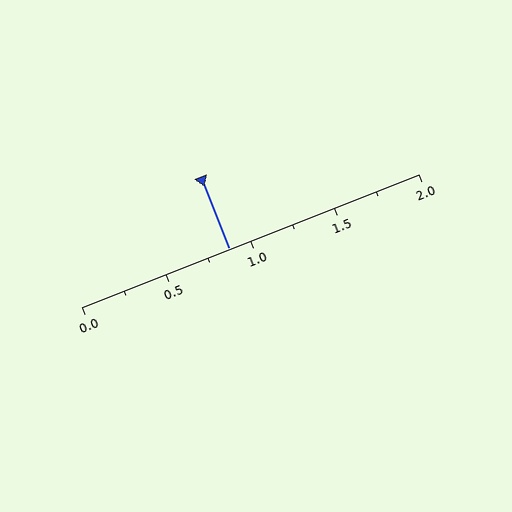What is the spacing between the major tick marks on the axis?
The major ticks are spaced 0.5 apart.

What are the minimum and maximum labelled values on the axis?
The axis runs from 0.0 to 2.0.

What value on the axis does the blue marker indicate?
The marker indicates approximately 0.88.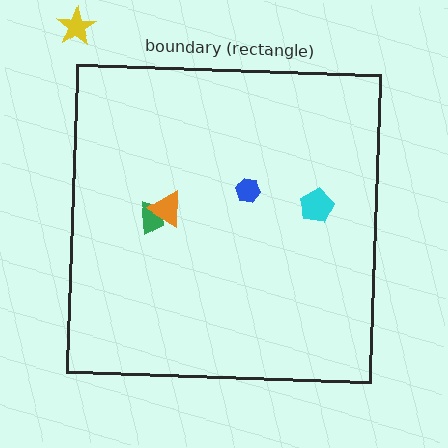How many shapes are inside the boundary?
4 inside, 1 outside.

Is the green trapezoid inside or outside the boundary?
Inside.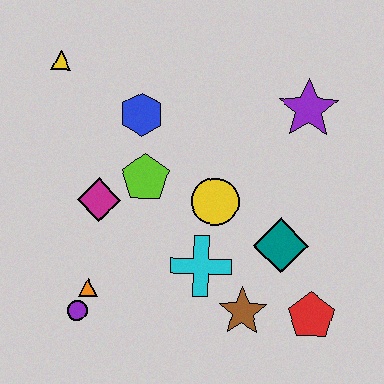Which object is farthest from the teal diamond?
The yellow triangle is farthest from the teal diamond.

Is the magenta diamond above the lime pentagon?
No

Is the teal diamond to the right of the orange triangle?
Yes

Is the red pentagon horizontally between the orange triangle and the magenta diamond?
No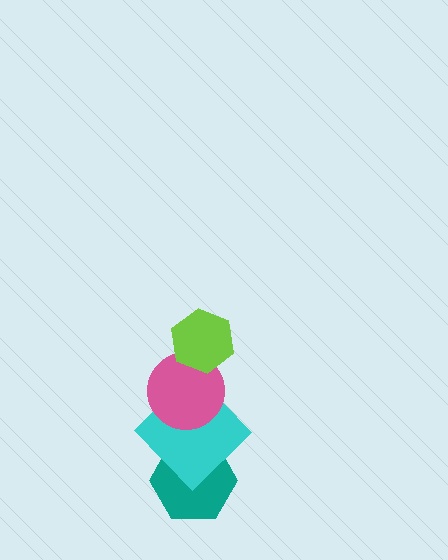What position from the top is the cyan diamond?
The cyan diamond is 3rd from the top.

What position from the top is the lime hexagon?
The lime hexagon is 1st from the top.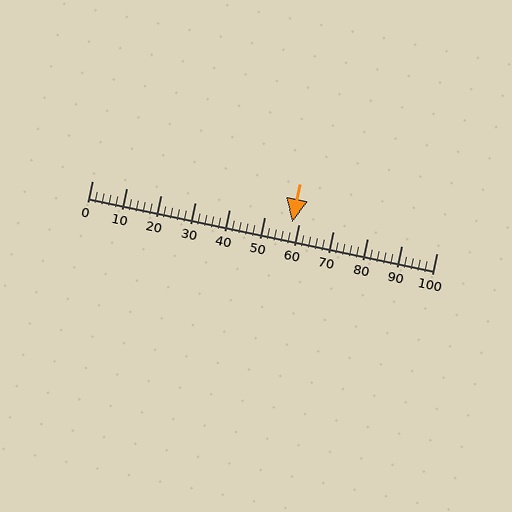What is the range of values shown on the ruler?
The ruler shows values from 0 to 100.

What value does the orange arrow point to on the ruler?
The orange arrow points to approximately 58.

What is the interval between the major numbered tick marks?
The major tick marks are spaced 10 units apart.